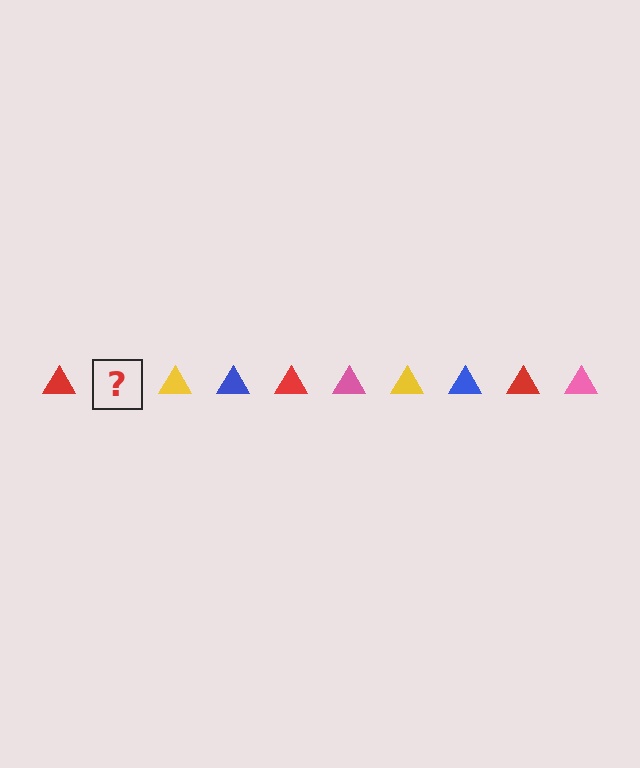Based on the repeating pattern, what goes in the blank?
The blank should be a pink triangle.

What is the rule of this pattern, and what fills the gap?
The rule is that the pattern cycles through red, pink, yellow, blue triangles. The gap should be filled with a pink triangle.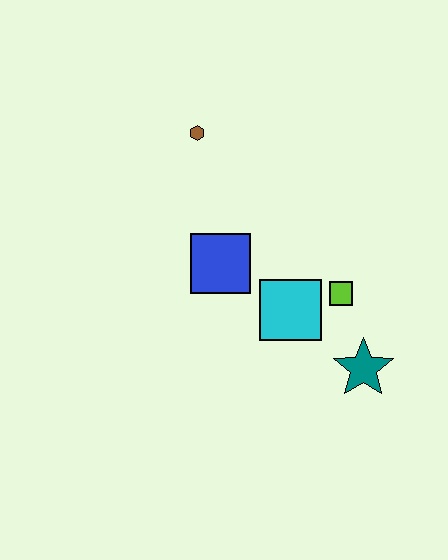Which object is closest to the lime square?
The cyan square is closest to the lime square.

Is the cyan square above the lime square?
No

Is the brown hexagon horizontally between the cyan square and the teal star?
No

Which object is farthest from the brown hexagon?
The teal star is farthest from the brown hexagon.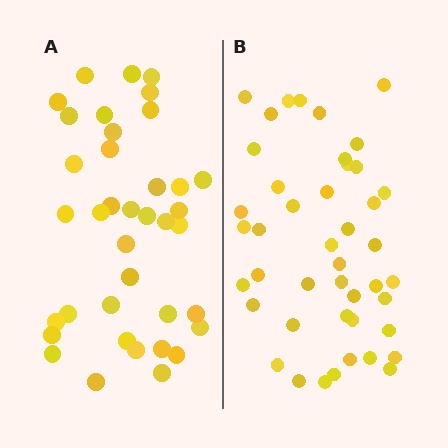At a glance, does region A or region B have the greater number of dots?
Region B (the right region) has more dots.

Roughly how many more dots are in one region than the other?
Region B has about 6 more dots than region A.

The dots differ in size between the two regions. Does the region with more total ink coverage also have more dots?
No. Region A has more total ink coverage because its dots are larger, but region B actually contains more individual dots. Total area can be misleading — the number of items is what matters here.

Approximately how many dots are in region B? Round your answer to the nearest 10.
About 40 dots. (The exact count is 44, which rounds to 40.)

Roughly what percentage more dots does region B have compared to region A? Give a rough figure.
About 15% more.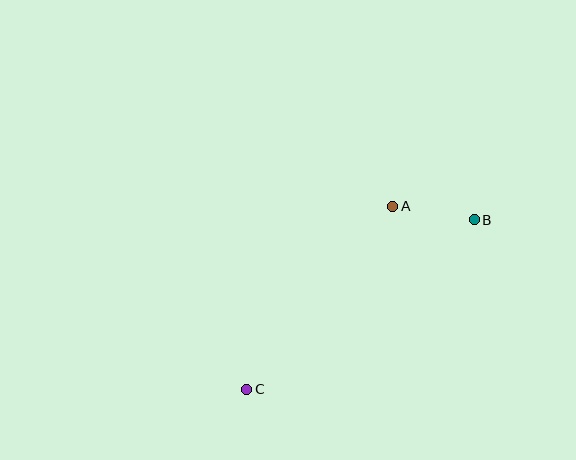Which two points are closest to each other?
Points A and B are closest to each other.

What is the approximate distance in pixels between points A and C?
The distance between A and C is approximately 234 pixels.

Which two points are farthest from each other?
Points B and C are farthest from each other.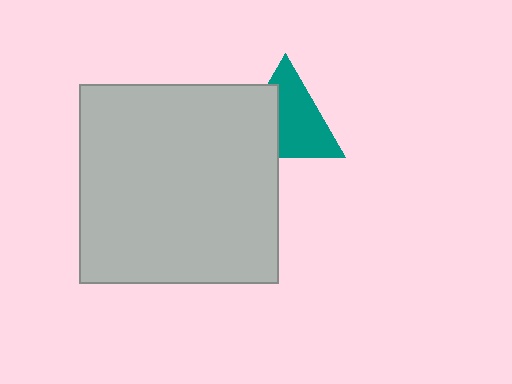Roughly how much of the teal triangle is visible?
About half of it is visible (roughly 61%).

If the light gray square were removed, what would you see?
You would see the complete teal triangle.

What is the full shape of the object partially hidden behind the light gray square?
The partially hidden object is a teal triangle.